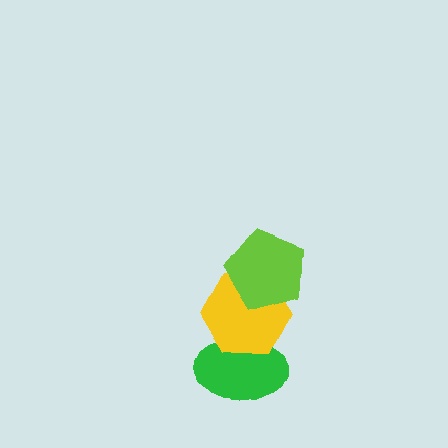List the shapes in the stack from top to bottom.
From top to bottom: the lime pentagon, the yellow hexagon, the green ellipse.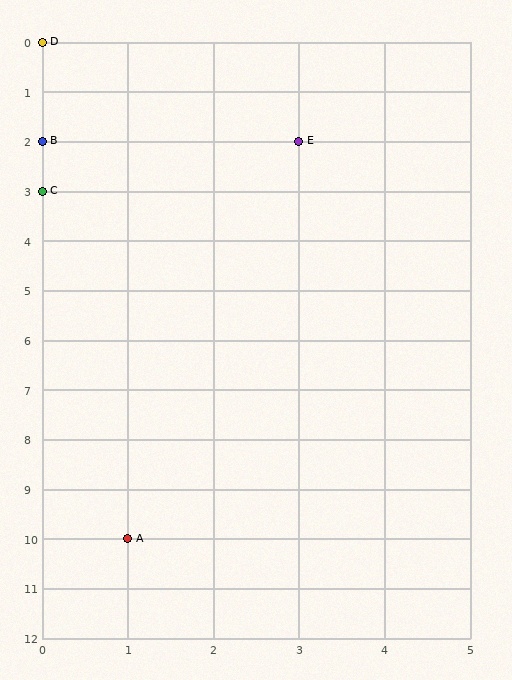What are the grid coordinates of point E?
Point E is at grid coordinates (3, 2).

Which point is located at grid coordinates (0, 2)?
Point B is at (0, 2).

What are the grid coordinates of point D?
Point D is at grid coordinates (0, 0).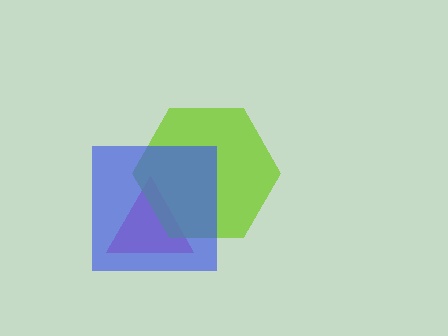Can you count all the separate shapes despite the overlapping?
Yes, there are 3 separate shapes.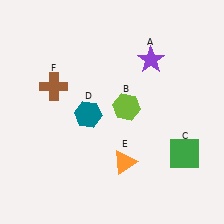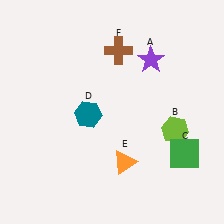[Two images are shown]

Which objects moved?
The objects that moved are: the lime hexagon (B), the brown cross (F).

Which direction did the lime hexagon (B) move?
The lime hexagon (B) moved right.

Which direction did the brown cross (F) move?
The brown cross (F) moved right.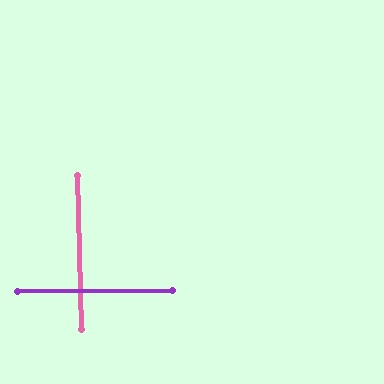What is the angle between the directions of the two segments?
Approximately 89 degrees.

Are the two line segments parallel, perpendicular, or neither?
Perpendicular — they meet at approximately 89°.